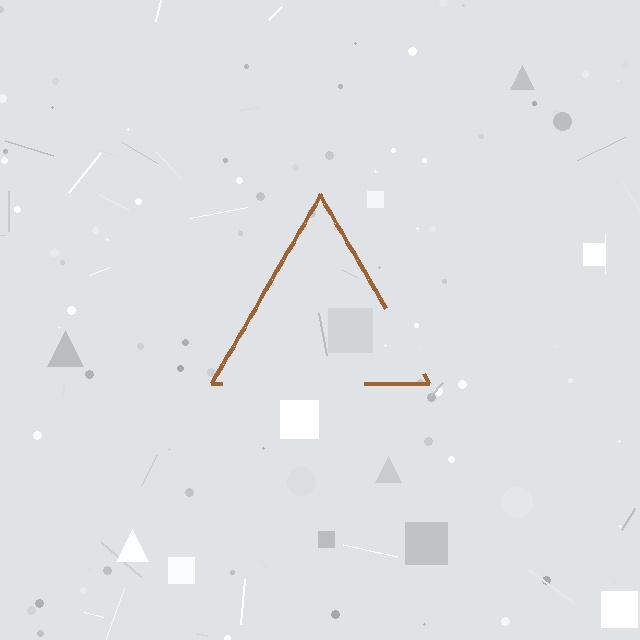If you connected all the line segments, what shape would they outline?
They would outline a triangle.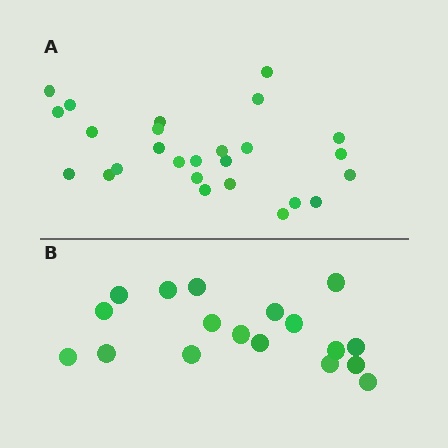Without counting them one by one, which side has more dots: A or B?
Region A (the top region) has more dots.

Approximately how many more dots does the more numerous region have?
Region A has roughly 8 or so more dots than region B.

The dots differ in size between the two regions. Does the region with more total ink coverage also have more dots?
No. Region B has more total ink coverage because its dots are larger, but region A actually contains more individual dots. Total area can be misleading — the number of items is what matters here.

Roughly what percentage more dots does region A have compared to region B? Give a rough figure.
About 45% more.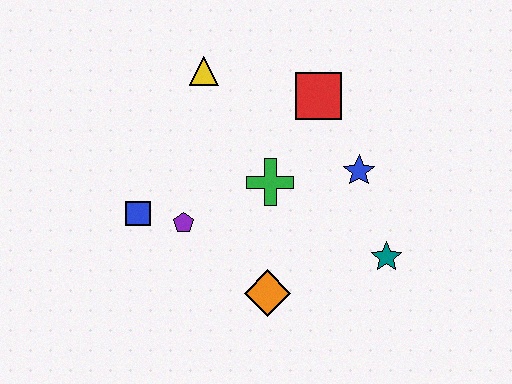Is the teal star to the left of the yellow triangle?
No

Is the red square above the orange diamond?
Yes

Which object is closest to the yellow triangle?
The red square is closest to the yellow triangle.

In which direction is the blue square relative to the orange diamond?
The blue square is to the left of the orange diamond.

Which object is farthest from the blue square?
The teal star is farthest from the blue square.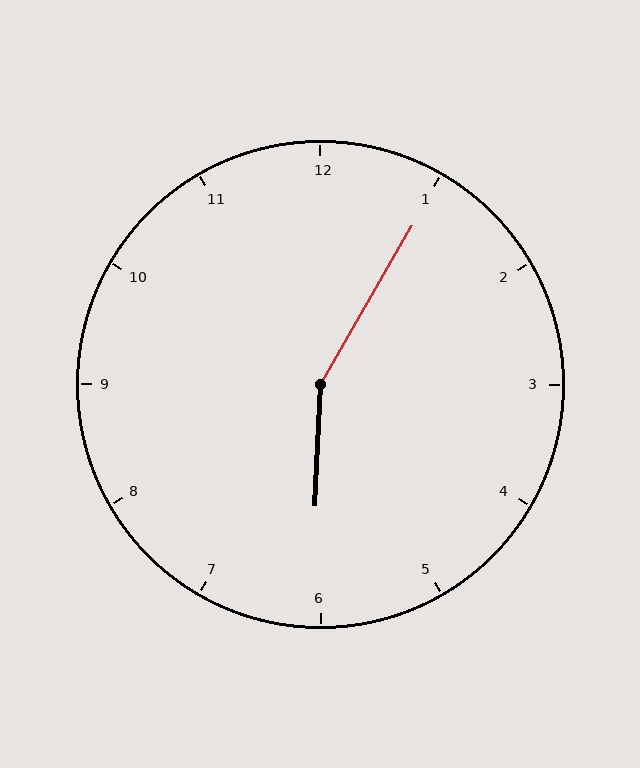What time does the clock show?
6:05.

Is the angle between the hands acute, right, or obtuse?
It is obtuse.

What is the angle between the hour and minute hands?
Approximately 152 degrees.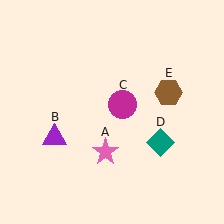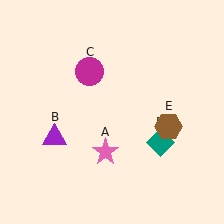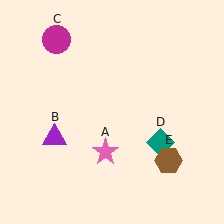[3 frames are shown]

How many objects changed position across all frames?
2 objects changed position: magenta circle (object C), brown hexagon (object E).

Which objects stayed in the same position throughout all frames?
Pink star (object A) and purple triangle (object B) and teal diamond (object D) remained stationary.